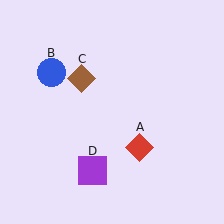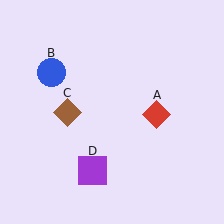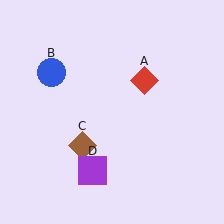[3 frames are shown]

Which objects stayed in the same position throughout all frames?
Blue circle (object B) and purple square (object D) remained stationary.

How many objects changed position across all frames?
2 objects changed position: red diamond (object A), brown diamond (object C).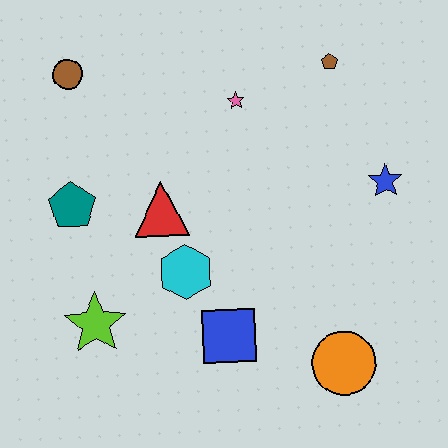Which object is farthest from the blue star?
The brown circle is farthest from the blue star.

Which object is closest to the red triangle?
The cyan hexagon is closest to the red triangle.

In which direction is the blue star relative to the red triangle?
The blue star is to the right of the red triangle.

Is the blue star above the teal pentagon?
Yes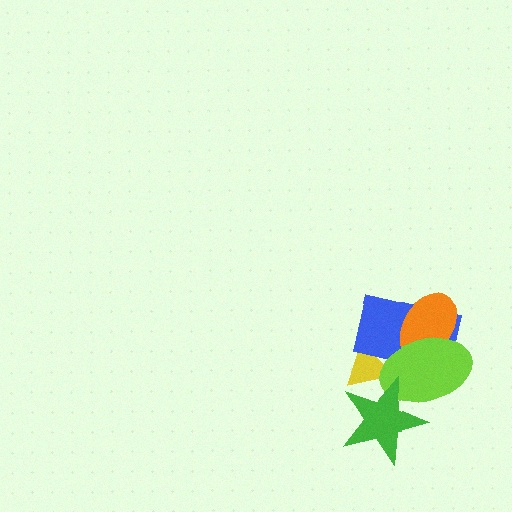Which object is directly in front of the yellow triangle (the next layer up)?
The blue rectangle is directly in front of the yellow triangle.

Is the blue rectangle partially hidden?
Yes, it is partially covered by another shape.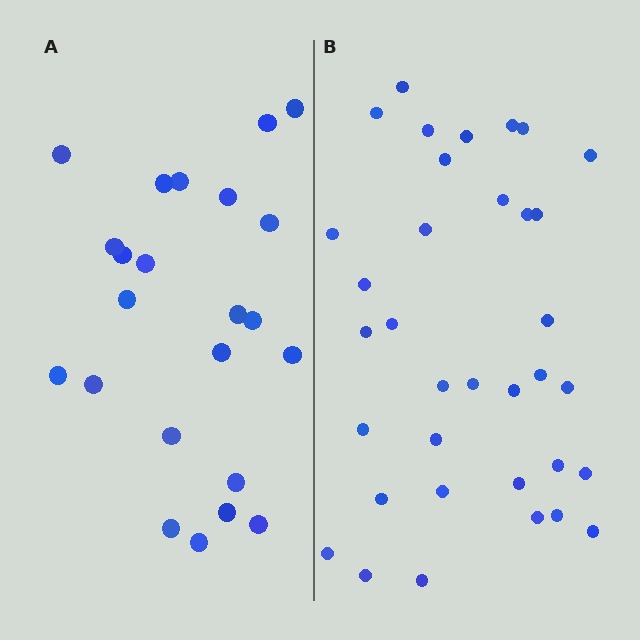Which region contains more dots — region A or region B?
Region B (the right region) has more dots.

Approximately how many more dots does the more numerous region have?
Region B has roughly 12 or so more dots than region A.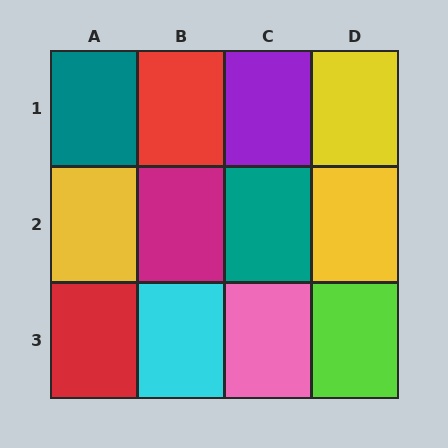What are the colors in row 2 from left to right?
Yellow, magenta, teal, yellow.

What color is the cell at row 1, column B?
Red.